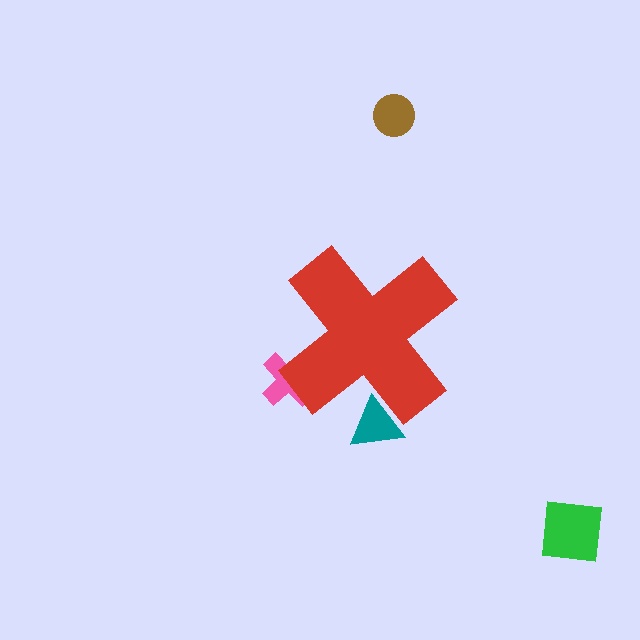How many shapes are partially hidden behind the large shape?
2 shapes are partially hidden.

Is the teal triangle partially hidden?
Yes, the teal triangle is partially hidden behind the red cross.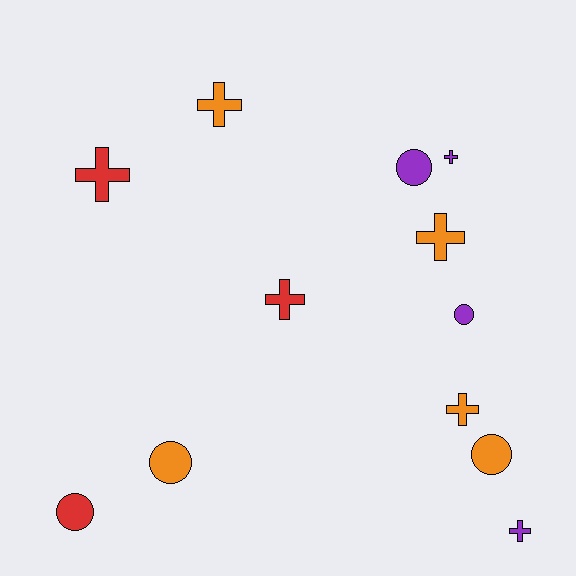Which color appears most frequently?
Orange, with 5 objects.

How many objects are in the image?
There are 12 objects.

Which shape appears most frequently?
Cross, with 7 objects.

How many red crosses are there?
There are 2 red crosses.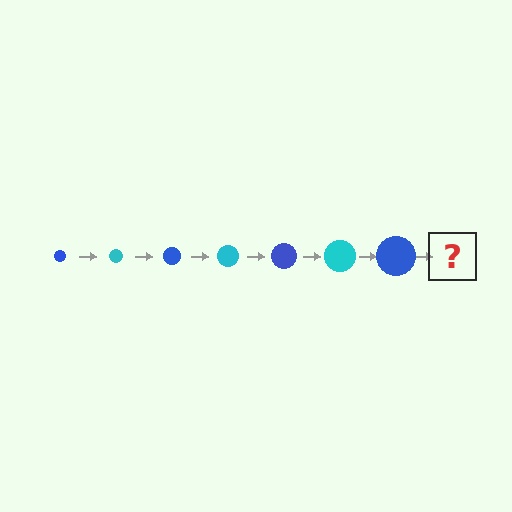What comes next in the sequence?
The next element should be a cyan circle, larger than the previous one.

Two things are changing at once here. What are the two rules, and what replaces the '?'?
The two rules are that the circle grows larger each step and the color cycles through blue and cyan. The '?' should be a cyan circle, larger than the previous one.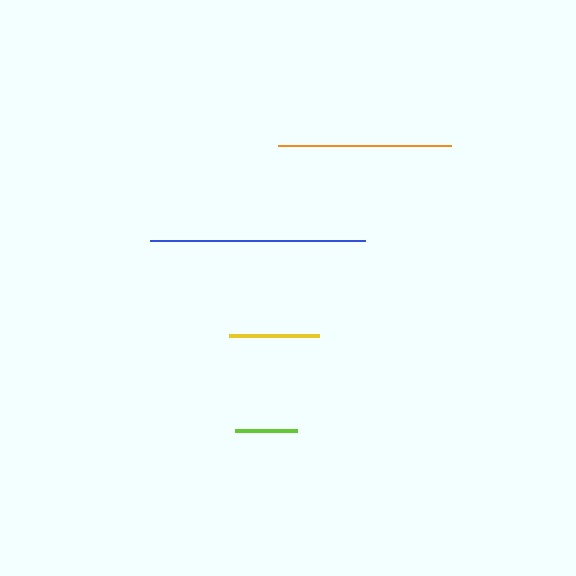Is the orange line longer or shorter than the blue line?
The blue line is longer than the orange line.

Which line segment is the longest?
The blue line is the longest at approximately 216 pixels.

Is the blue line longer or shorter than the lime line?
The blue line is longer than the lime line.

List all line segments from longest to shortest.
From longest to shortest: blue, orange, yellow, lime.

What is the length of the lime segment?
The lime segment is approximately 61 pixels long.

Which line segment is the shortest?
The lime line is the shortest at approximately 61 pixels.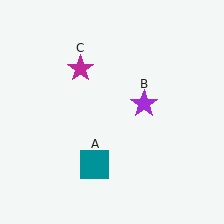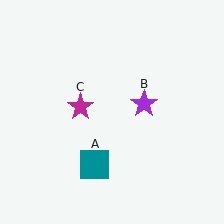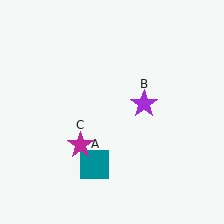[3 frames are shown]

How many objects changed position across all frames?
1 object changed position: magenta star (object C).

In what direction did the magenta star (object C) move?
The magenta star (object C) moved down.